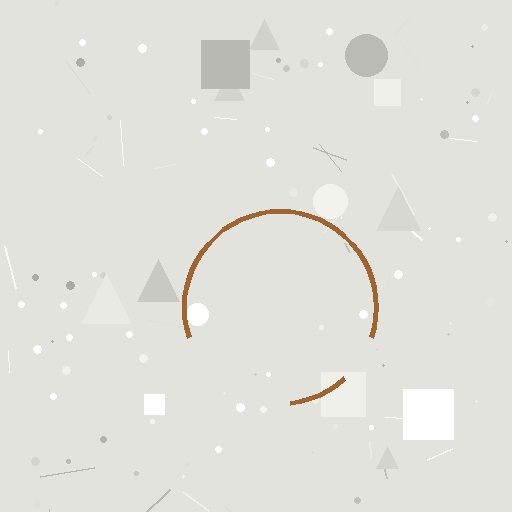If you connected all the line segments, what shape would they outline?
They would outline a circle.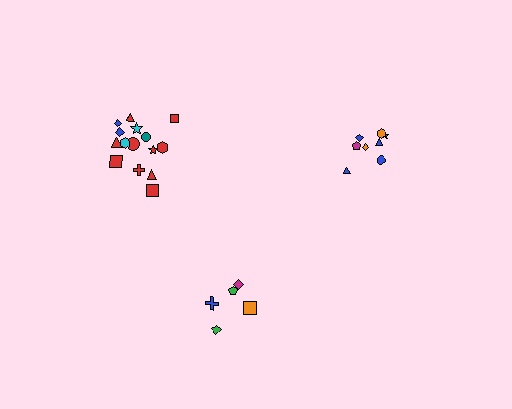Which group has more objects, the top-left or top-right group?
The top-left group.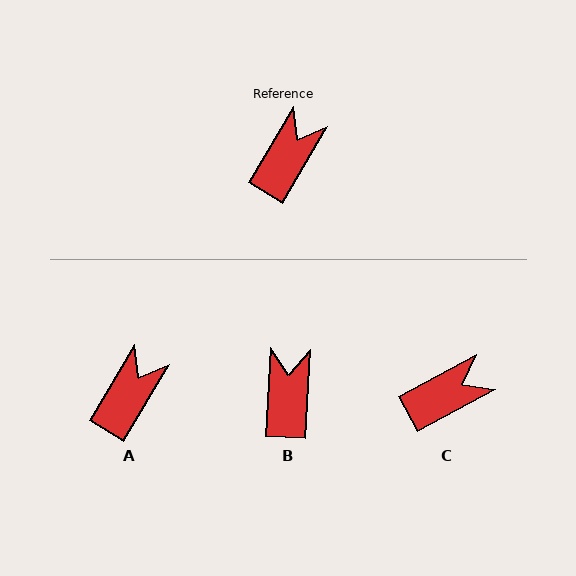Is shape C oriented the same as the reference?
No, it is off by about 31 degrees.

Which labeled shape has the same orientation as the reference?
A.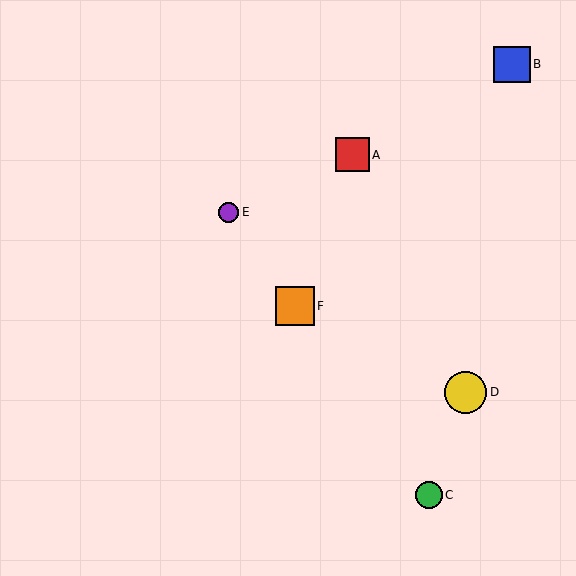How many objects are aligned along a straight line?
3 objects (C, E, F) are aligned along a straight line.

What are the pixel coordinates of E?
Object E is at (229, 212).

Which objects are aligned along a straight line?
Objects C, E, F are aligned along a straight line.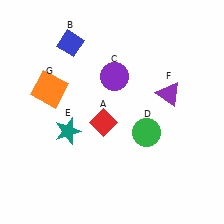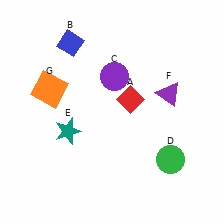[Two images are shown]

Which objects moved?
The objects that moved are: the red diamond (A), the green circle (D).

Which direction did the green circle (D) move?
The green circle (D) moved down.